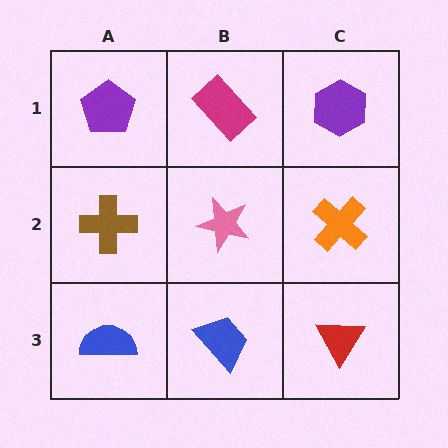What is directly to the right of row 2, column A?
A pink star.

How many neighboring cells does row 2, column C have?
3.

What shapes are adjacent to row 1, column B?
A pink star (row 2, column B), a purple pentagon (row 1, column A), a purple hexagon (row 1, column C).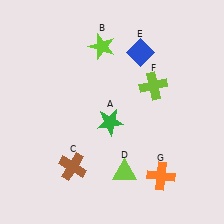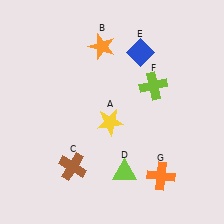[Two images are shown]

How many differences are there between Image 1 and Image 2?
There are 2 differences between the two images.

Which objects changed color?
A changed from green to yellow. B changed from lime to orange.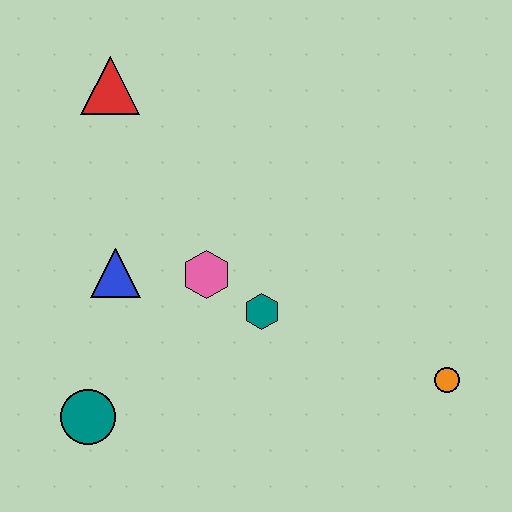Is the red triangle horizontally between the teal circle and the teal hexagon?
Yes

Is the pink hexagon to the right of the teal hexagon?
No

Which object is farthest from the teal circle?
The orange circle is farthest from the teal circle.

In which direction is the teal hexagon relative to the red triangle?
The teal hexagon is below the red triangle.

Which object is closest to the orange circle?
The teal hexagon is closest to the orange circle.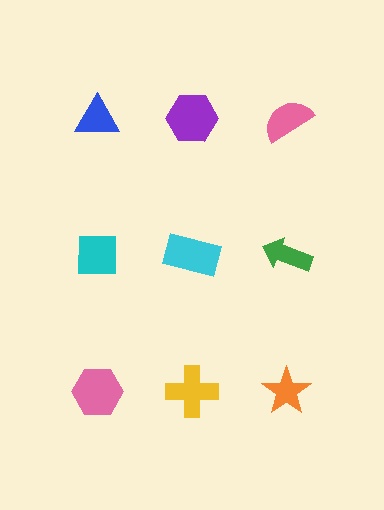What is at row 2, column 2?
A cyan rectangle.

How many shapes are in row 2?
3 shapes.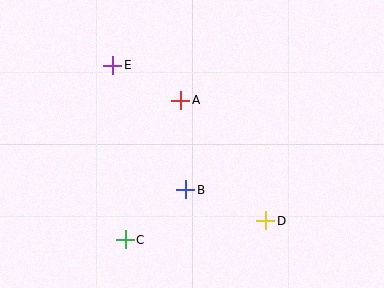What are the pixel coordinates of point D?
Point D is at (266, 221).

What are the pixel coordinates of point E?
Point E is at (113, 65).